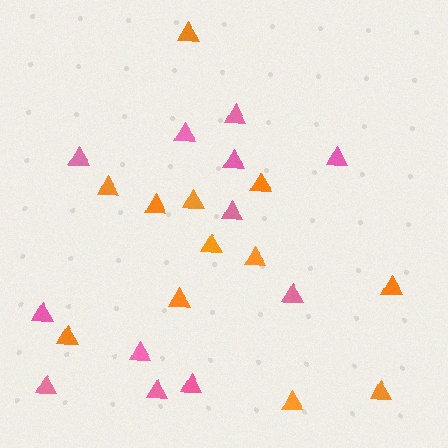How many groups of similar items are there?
There are 2 groups: one group of orange triangles (12) and one group of pink triangles (12).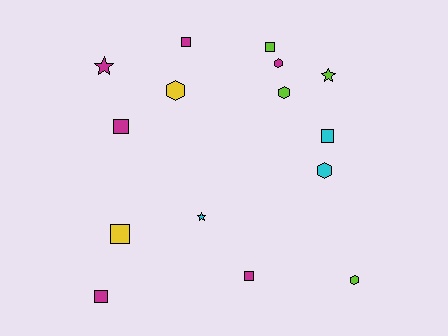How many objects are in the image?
There are 15 objects.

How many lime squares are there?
There is 1 lime square.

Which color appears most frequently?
Magenta, with 6 objects.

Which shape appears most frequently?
Square, with 7 objects.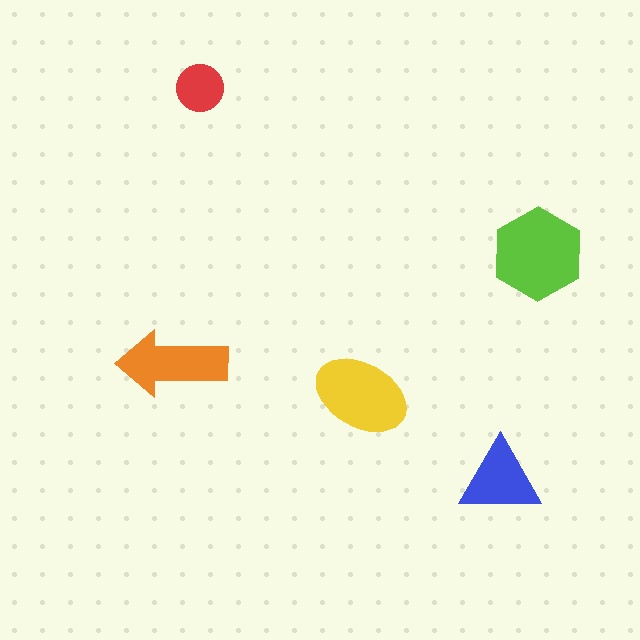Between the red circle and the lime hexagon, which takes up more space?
The lime hexagon.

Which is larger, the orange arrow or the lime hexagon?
The lime hexagon.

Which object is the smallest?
The red circle.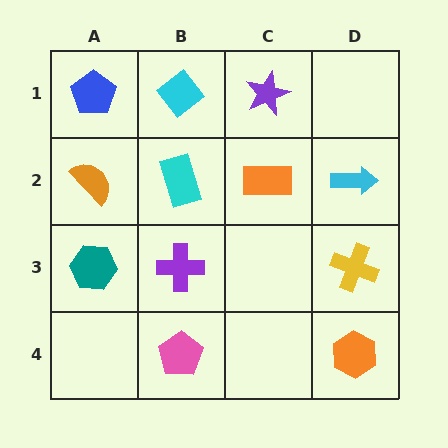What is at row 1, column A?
A blue pentagon.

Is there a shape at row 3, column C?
No, that cell is empty.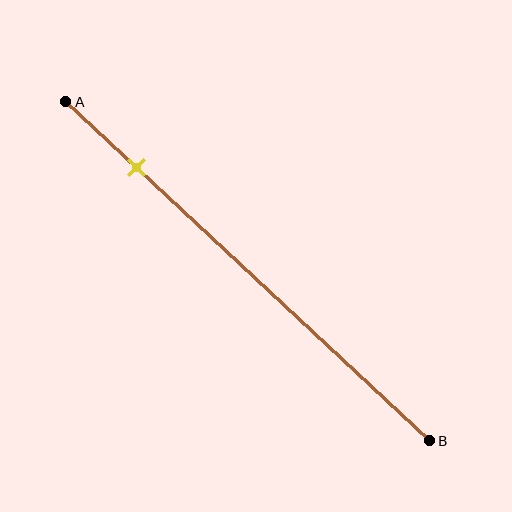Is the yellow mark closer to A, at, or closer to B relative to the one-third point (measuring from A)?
The yellow mark is closer to point A than the one-third point of segment AB.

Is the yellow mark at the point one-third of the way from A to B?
No, the mark is at about 20% from A, not at the 33% one-third point.